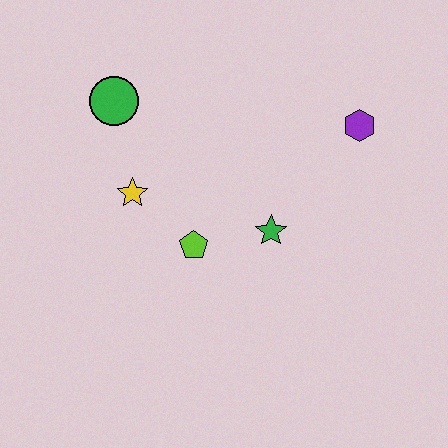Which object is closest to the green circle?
The yellow star is closest to the green circle.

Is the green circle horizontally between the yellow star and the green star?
No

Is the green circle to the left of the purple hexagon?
Yes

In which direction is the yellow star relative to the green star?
The yellow star is to the left of the green star.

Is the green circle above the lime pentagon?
Yes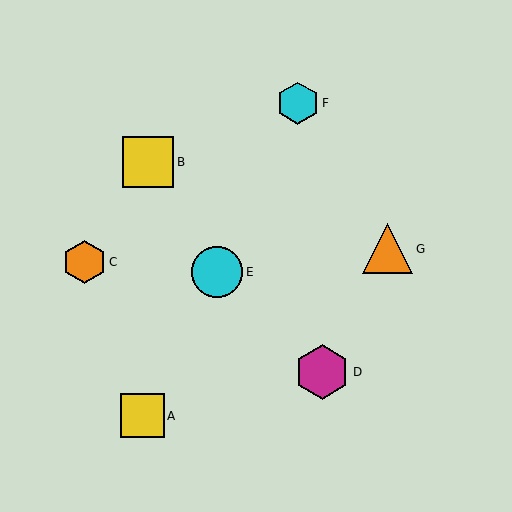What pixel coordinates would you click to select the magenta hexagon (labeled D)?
Click at (322, 372) to select the magenta hexagon D.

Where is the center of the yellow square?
The center of the yellow square is at (148, 162).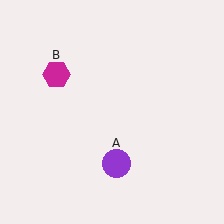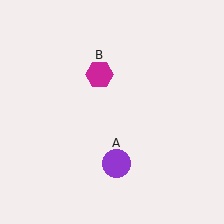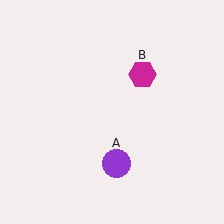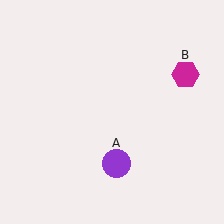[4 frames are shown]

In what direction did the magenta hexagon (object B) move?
The magenta hexagon (object B) moved right.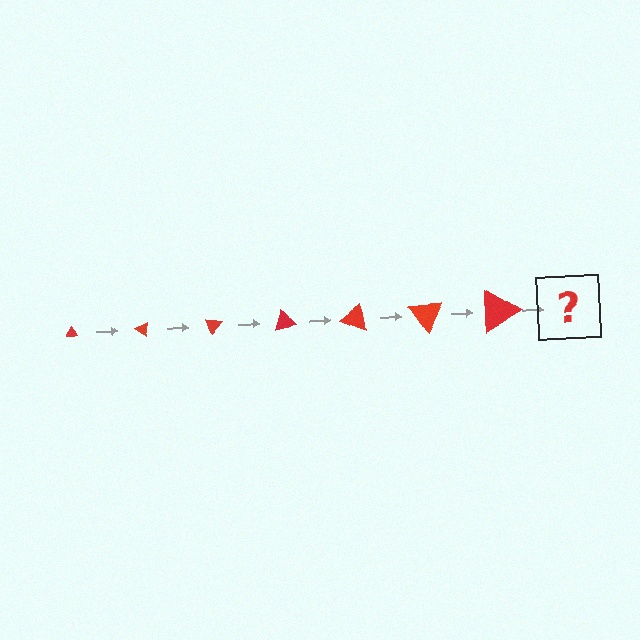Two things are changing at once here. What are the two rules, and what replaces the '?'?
The two rules are that the triangle grows larger each step and it rotates 35 degrees each step. The '?' should be a triangle, larger than the previous one and rotated 245 degrees from the start.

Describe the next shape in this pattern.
It should be a triangle, larger than the previous one and rotated 245 degrees from the start.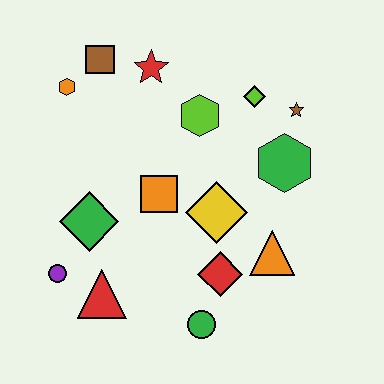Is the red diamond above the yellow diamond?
No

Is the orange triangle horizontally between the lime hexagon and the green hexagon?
Yes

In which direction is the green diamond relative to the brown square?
The green diamond is below the brown square.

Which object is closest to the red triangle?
The purple circle is closest to the red triangle.